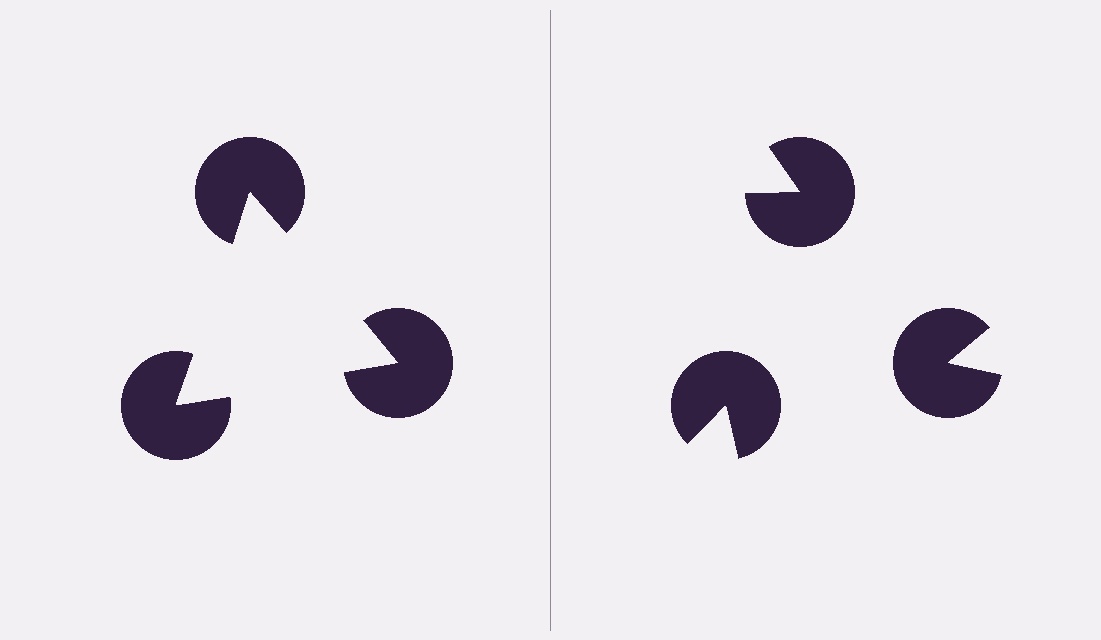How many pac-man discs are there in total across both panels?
6 — 3 on each side.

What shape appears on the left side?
An illusory triangle.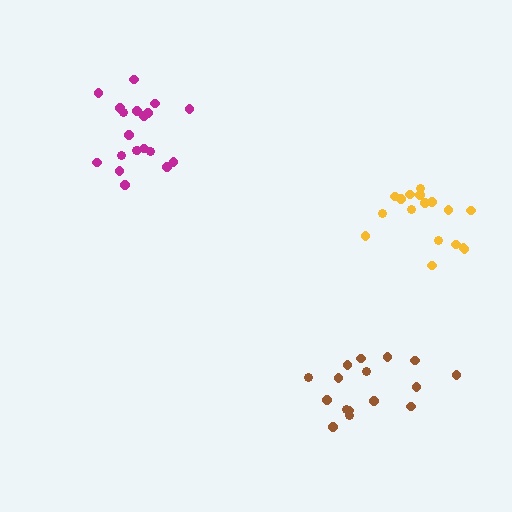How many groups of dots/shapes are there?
There are 3 groups.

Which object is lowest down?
The brown cluster is bottommost.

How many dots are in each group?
Group 1: 20 dots, Group 2: 17 dots, Group 3: 16 dots (53 total).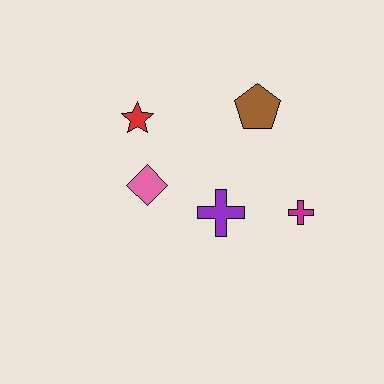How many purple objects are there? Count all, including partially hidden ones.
There is 1 purple object.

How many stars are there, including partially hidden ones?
There is 1 star.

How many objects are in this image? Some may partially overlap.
There are 5 objects.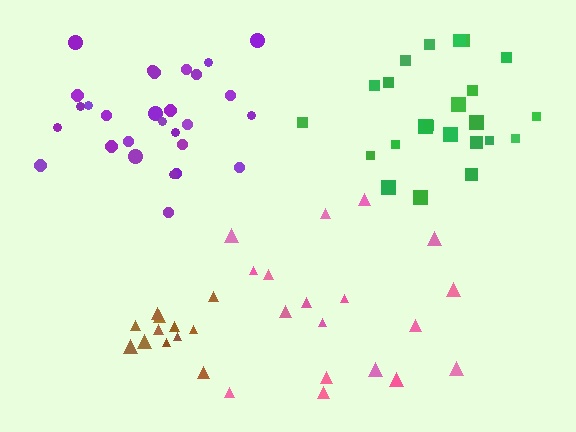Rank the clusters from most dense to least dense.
brown, purple, green, pink.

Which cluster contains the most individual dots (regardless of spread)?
Purple (28).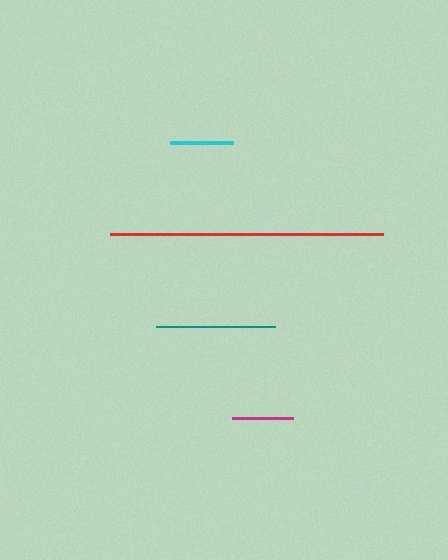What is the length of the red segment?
The red segment is approximately 273 pixels long.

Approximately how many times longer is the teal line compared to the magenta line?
The teal line is approximately 1.9 times the length of the magenta line.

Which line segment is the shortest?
The magenta line is the shortest at approximately 61 pixels.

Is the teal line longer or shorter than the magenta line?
The teal line is longer than the magenta line.